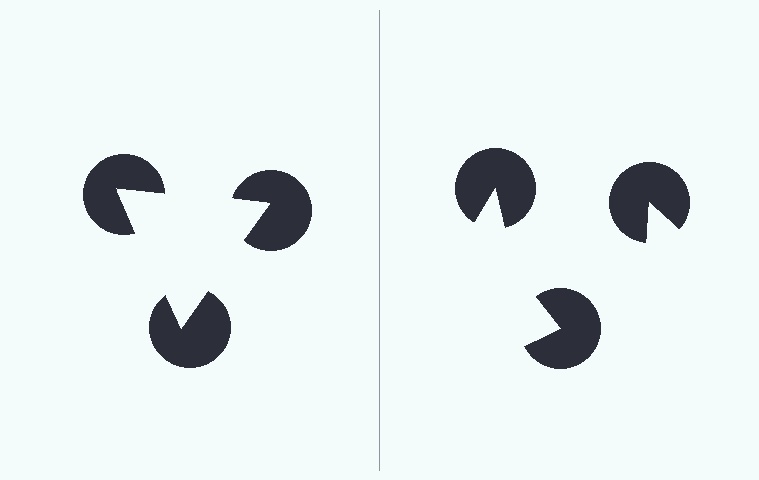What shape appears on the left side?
An illusory triangle.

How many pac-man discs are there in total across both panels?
6 — 3 on each side.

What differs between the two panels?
The pac-man discs are positioned identically on both sides; only the wedge orientations differ. On the left they align to a triangle; on the right they are misaligned.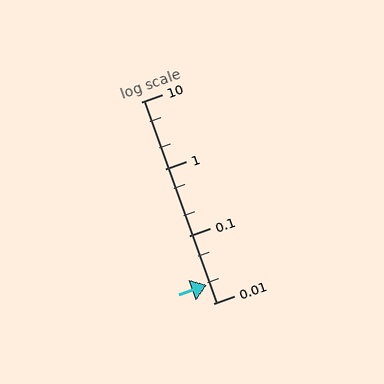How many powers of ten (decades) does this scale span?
The scale spans 3 decades, from 0.01 to 10.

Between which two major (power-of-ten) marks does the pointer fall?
The pointer is between 0.01 and 0.1.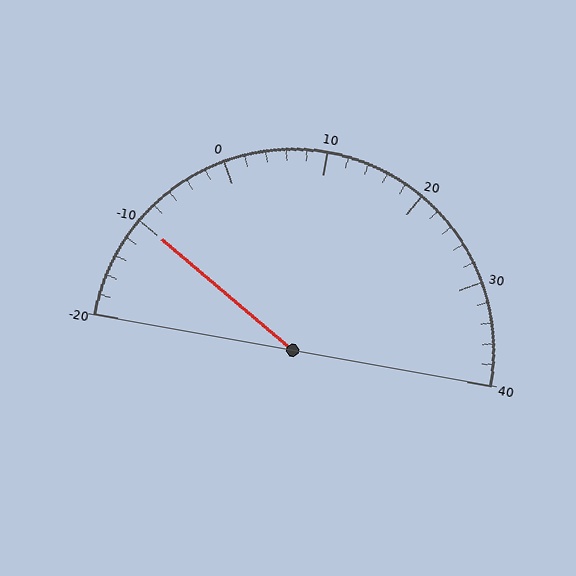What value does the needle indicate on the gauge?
The needle indicates approximately -10.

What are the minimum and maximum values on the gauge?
The gauge ranges from -20 to 40.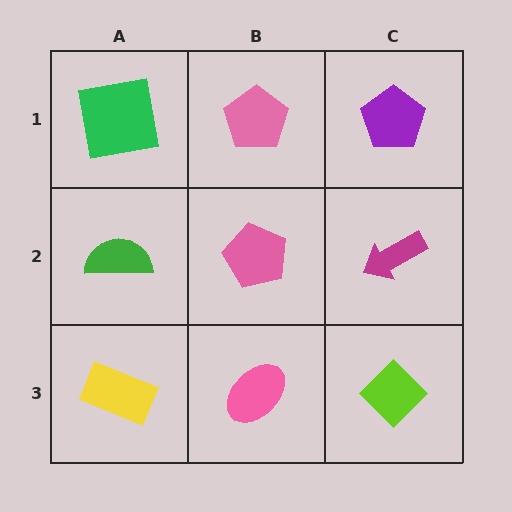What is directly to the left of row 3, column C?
A pink ellipse.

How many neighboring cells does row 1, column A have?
2.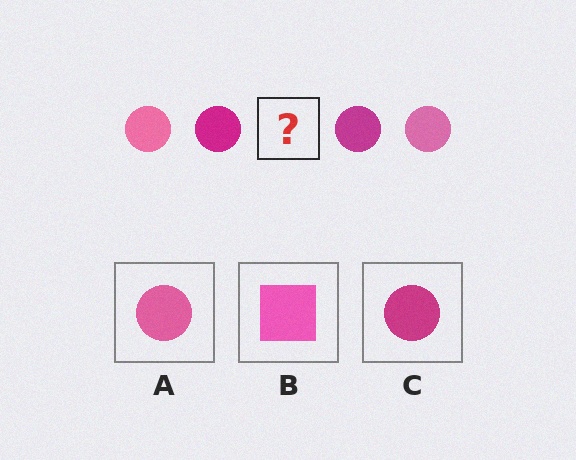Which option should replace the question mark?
Option A.